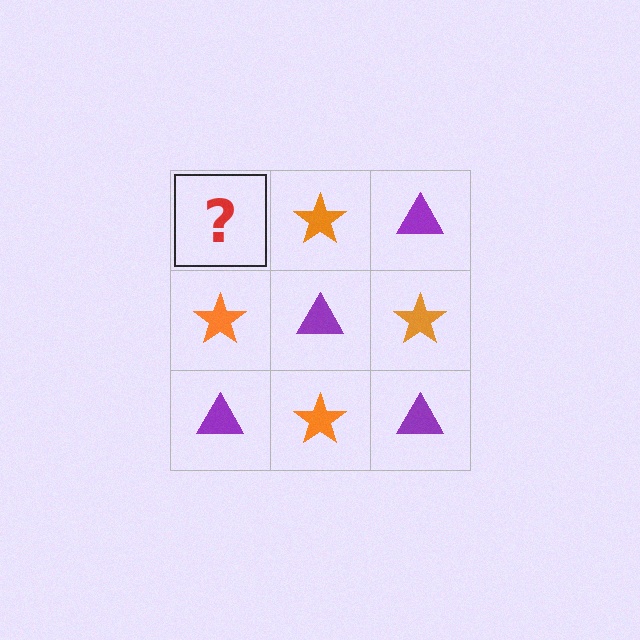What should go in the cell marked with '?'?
The missing cell should contain a purple triangle.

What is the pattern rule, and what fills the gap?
The rule is that it alternates purple triangle and orange star in a checkerboard pattern. The gap should be filled with a purple triangle.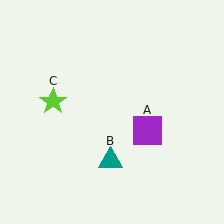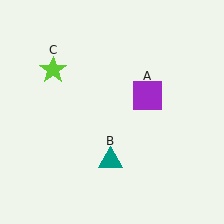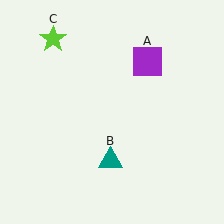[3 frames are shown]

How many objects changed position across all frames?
2 objects changed position: purple square (object A), lime star (object C).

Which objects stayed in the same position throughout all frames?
Teal triangle (object B) remained stationary.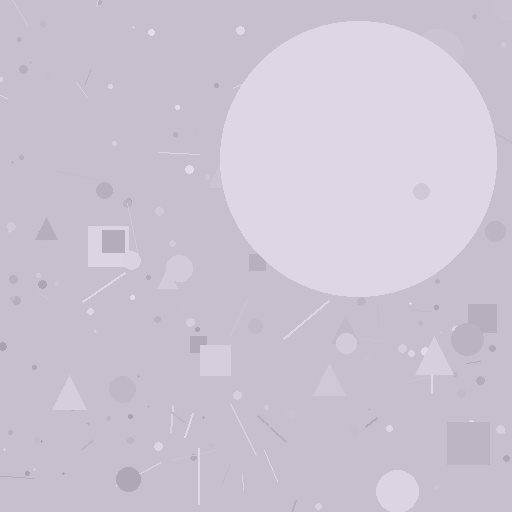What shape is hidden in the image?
A circle is hidden in the image.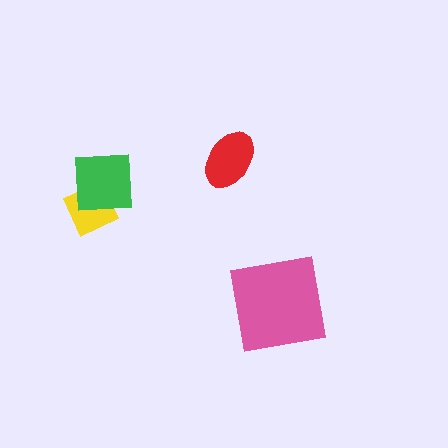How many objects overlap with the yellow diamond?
1 object overlaps with the yellow diamond.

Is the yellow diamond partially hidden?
Yes, it is partially covered by another shape.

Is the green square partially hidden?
No, no other shape covers it.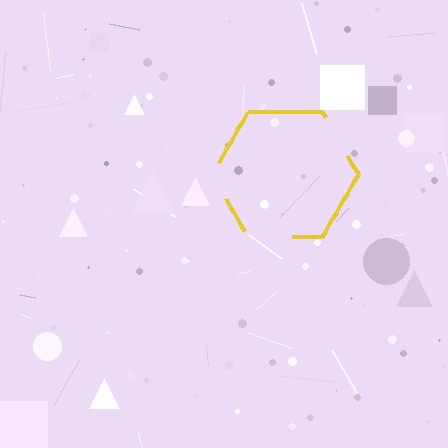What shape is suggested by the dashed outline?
The dashed outline suggests a hexagon.